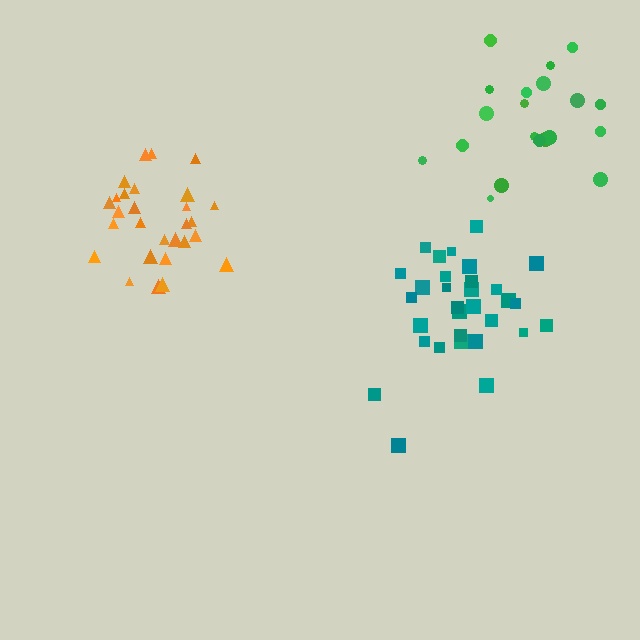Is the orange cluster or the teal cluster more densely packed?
Orange.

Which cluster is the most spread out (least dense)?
Green.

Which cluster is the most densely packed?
Orange.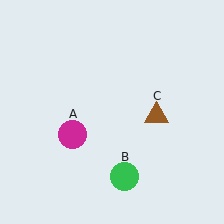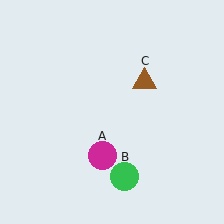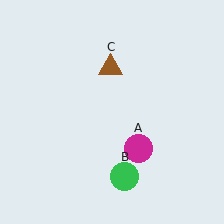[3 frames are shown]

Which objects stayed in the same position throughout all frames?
Green circle (object B) remained stationary.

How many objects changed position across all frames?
2 objects changed position: magenta circle (object A), brown triangle (object C).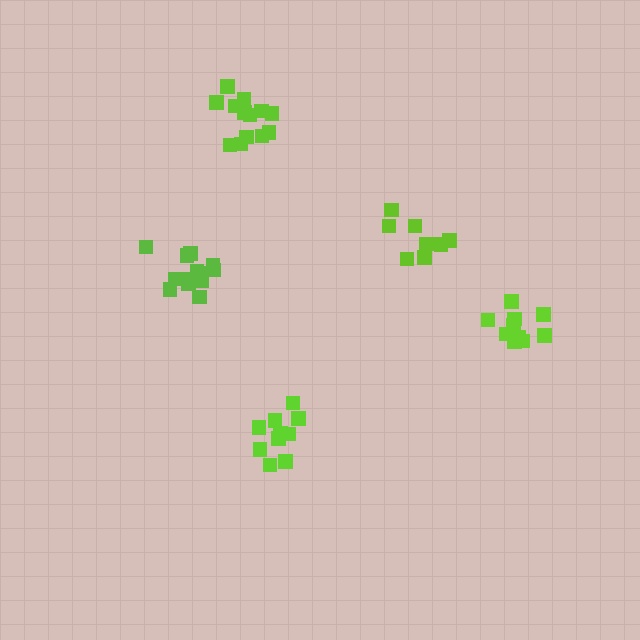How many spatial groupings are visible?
There are 5 spatial groupings.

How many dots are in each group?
Group 1: 12 dots, Group 2: 8 dots, Group 3: 13 dots, Group 4: 10 dots, Group 5: 13 dots (56 total).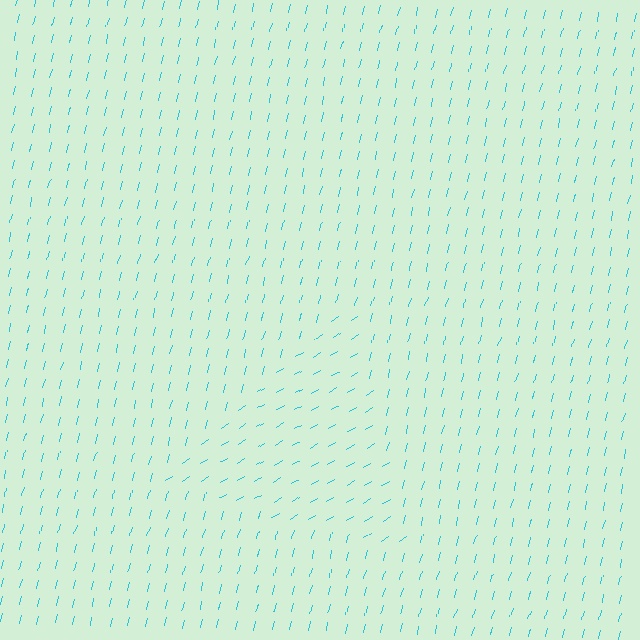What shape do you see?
I see a triangle.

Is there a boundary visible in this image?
Yes, there is a texture boundary formed by a change in line orientation.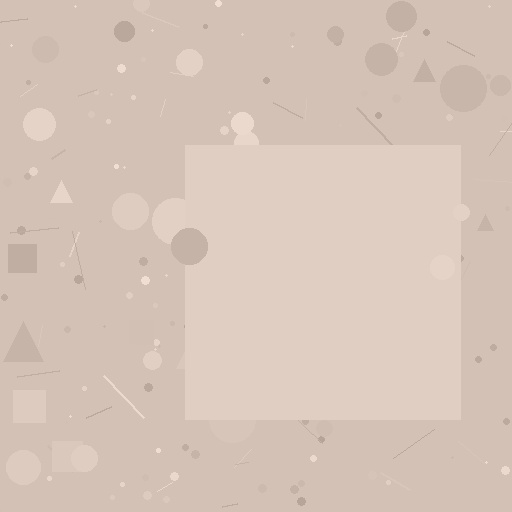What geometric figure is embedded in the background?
A square is embedded in the background.